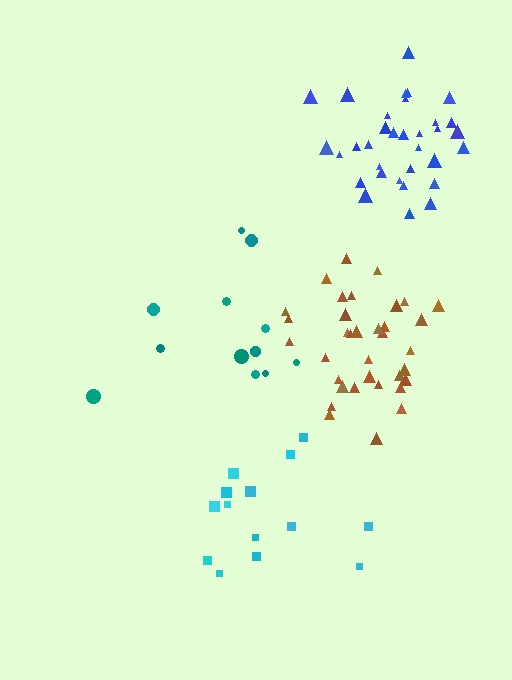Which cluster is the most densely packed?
Blue.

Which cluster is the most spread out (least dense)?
Teal.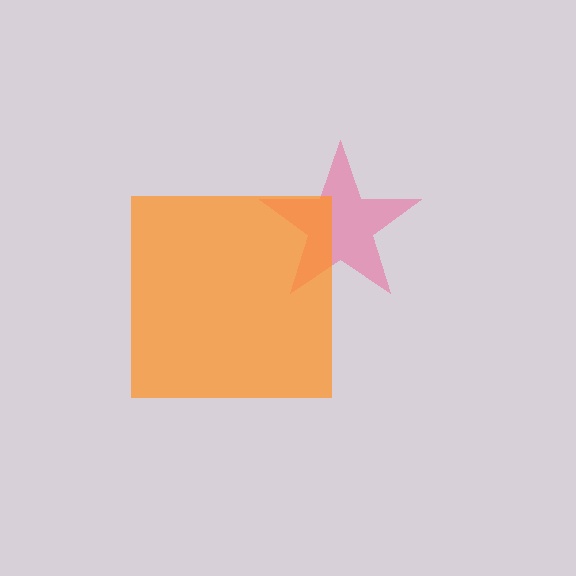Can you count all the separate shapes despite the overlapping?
Yes, there are 2 separate shapes.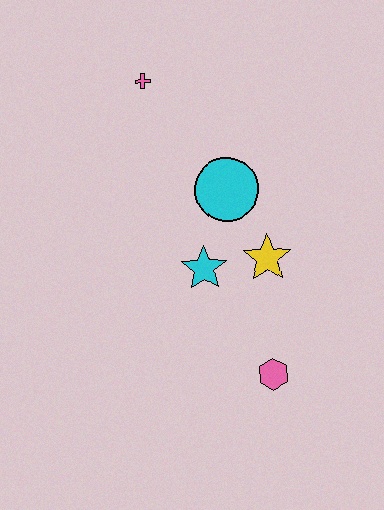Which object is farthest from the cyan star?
The pink cross is farthest from the cyan star.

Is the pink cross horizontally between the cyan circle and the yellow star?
No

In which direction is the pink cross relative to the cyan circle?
The pink cross is above the cyan circle.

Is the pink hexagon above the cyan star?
No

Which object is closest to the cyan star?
The yellow star is closest to the cyan star.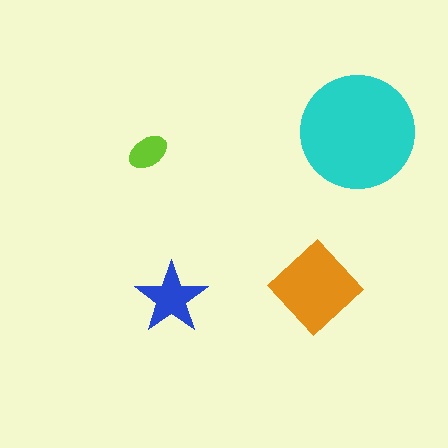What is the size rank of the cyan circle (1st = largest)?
1st.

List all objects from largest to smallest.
The cyan circle, the orange diamond, the blue star, the lime ellipse.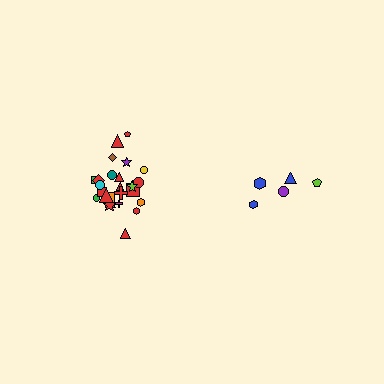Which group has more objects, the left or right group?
The left group.